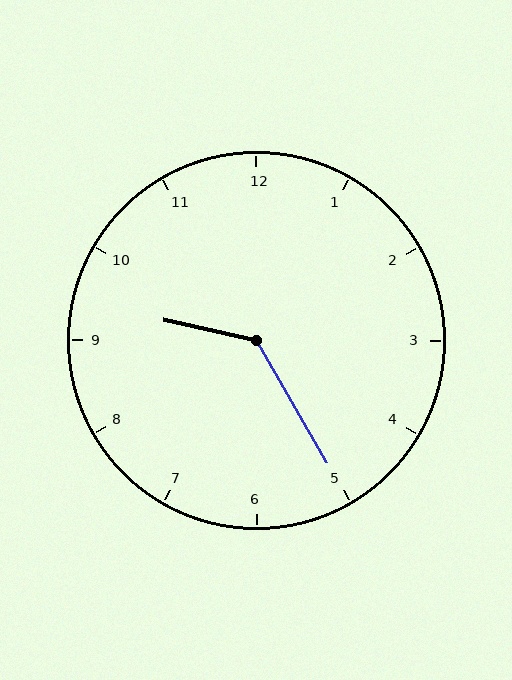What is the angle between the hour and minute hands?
Approximately 132 degrees.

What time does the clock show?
9:25.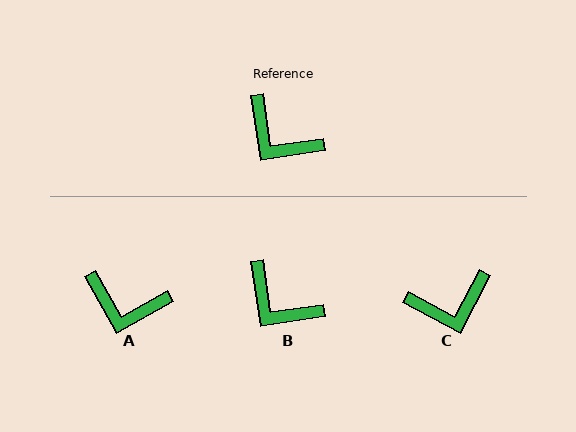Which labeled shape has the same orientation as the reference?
B.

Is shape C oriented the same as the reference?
No, it is off by about 54 degrees.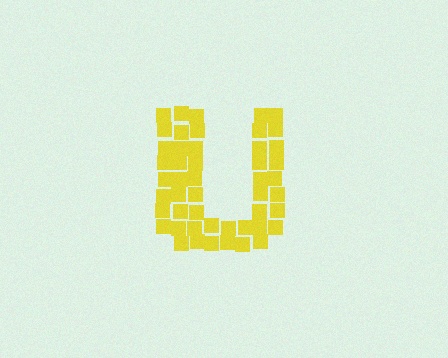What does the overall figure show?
The overall figure shows the letter U.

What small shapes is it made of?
It is made of small squares.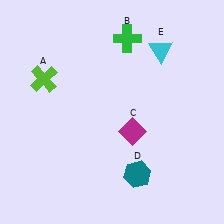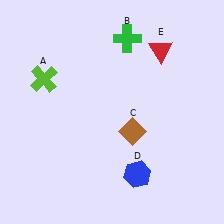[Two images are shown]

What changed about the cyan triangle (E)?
In Image 1, E is cyan. In Image 2, it changed to red.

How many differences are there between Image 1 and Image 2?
There are 3 differences between the two images.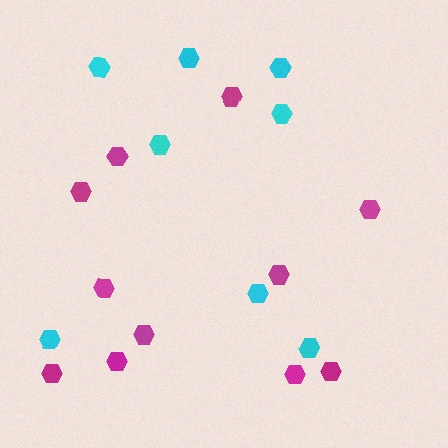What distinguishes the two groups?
There are 2 groups: one group of cyan hexagons (8) and one group of magenta hexagons (11).